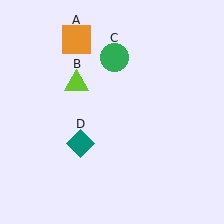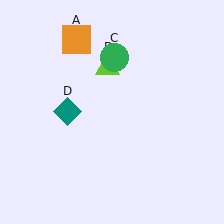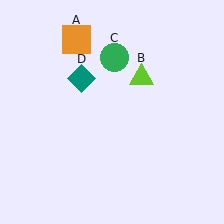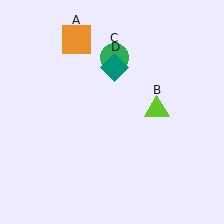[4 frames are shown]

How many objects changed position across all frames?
2 objects changed position: lime triangle (object B), teal diamond (object D).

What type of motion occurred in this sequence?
The lime triangle (object B), teal diamond (object D) rotated clockwise around the center of the scene.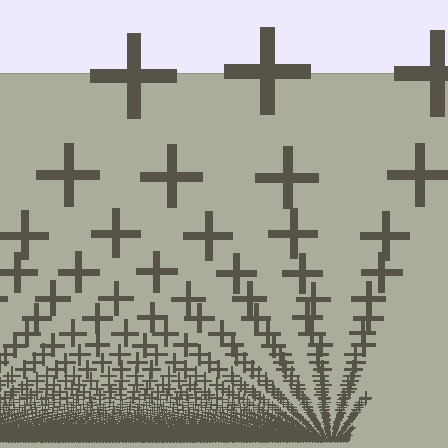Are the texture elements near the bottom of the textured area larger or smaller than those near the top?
Smaller. The gradient is inverted — elements near the bottom are smaller and denser.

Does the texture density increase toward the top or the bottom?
Density increases toward the bottom.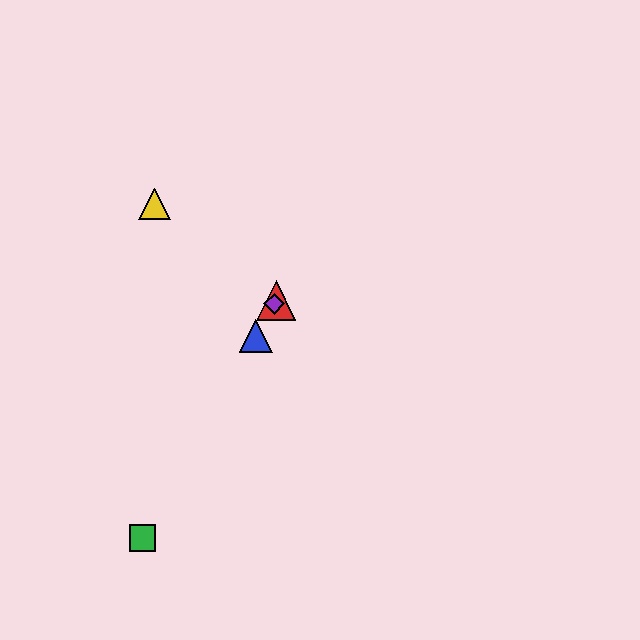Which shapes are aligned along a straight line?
The red triangle, the blue triangle, the green square, the purple diamond are aligned along a straight line.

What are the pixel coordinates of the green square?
The green square is at (142, 538).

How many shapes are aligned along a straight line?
4 shapes (the red triangle, the blue triangle, the green square, the purple diamond) are aligned along a straight line.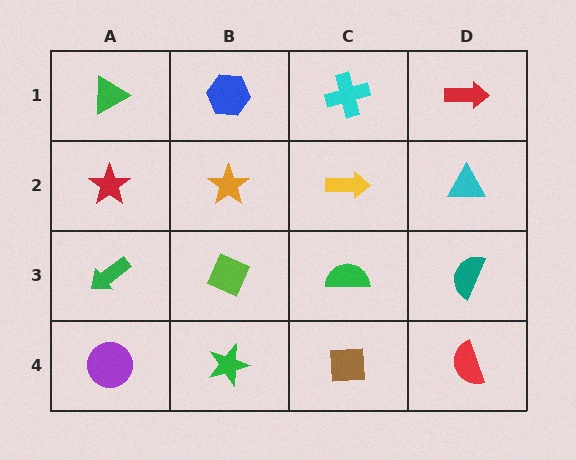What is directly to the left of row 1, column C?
A blue hexagon.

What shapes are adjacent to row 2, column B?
A blue hexagon (row 1, column B), a lime diamond (row 3, column B), a red star (row 2, column A), a yellow arrow (row 2, column C).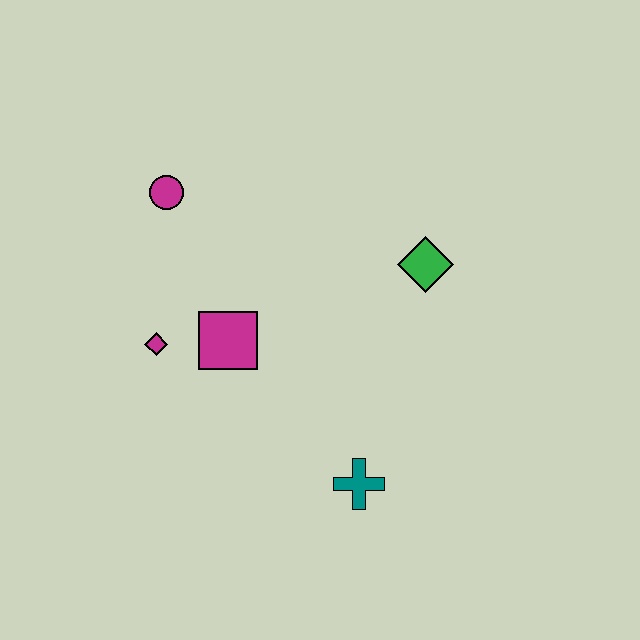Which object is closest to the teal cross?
The magenta square is closest to the teal cross.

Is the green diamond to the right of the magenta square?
Yes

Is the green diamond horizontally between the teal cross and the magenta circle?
No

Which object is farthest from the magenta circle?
The teal cross is farthest from the magenta circle.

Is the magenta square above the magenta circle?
No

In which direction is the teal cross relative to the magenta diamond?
The teal cross is to the right of the magenta diamond.